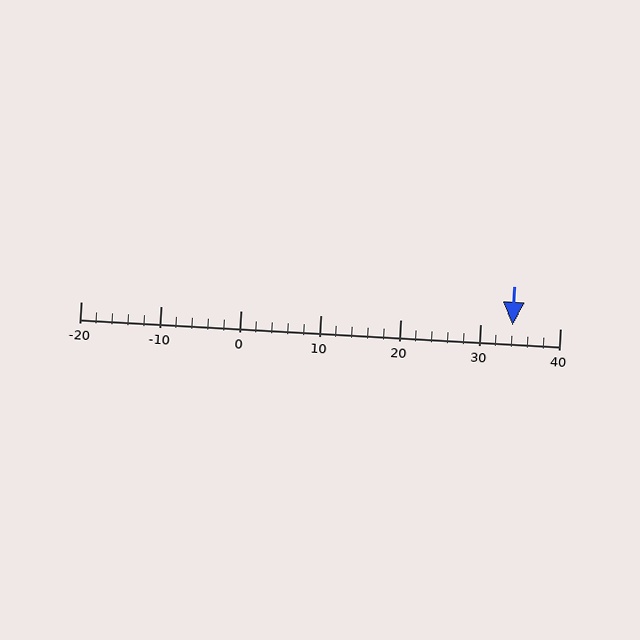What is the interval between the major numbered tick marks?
The major tick marks are spaced 10 units apart.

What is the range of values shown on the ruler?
The ruler shows values from -20 to 40.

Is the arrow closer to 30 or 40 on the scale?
The arrow is closer to 30.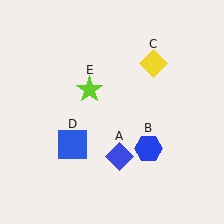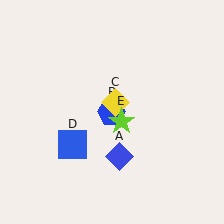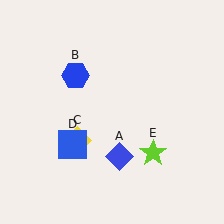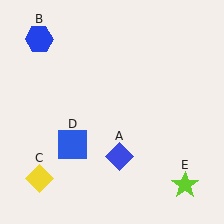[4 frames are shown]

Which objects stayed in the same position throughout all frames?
Blue diamond (object A) and blue square (object D) remained stationary.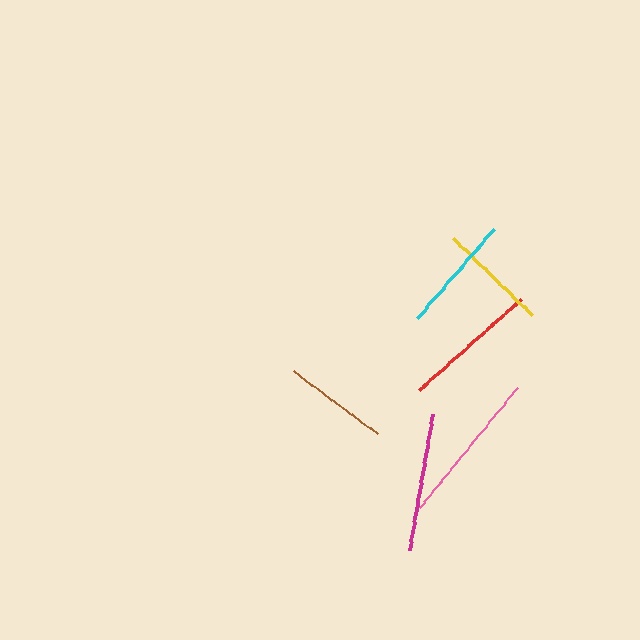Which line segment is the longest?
The pink line is the longest at approximately 154 pixels.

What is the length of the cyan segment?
The cyan segment is approximately 117 pixels long.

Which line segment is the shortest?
The brown line is the shortest at approximately 105 pixels.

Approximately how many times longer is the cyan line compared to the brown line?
The cyan line is approximately 1.1 times the length of the brown line.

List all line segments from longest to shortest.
From longest to shortest: pink, red, magenta, cyan, yellow, brown.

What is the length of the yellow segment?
The yellow segment is approximately 111 pixels long.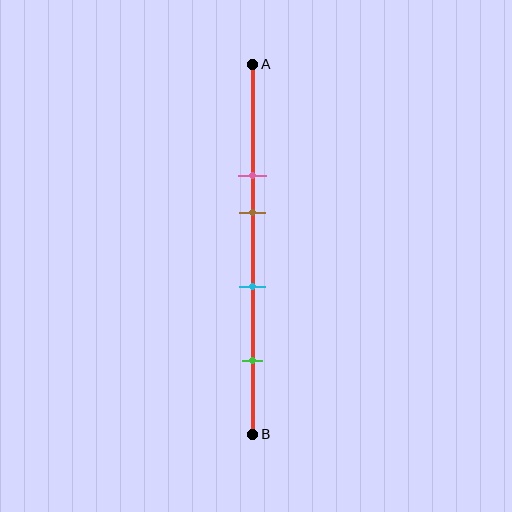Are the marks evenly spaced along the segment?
No, the marks are not evenly spaced.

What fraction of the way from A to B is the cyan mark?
The cyan mark is approximately 60% (0.6) of the way from A to B.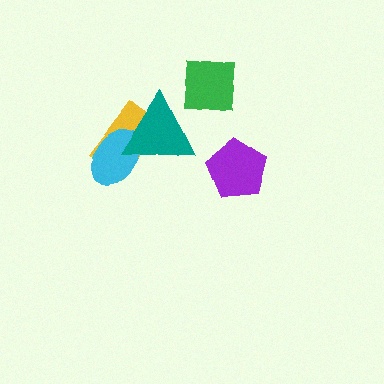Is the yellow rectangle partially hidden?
Yes, it is partially covered by another shape.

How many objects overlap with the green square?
0 objects overlap with the green square.